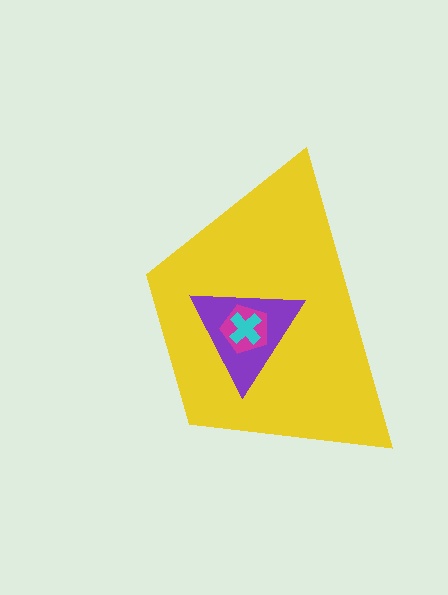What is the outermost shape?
The yellow trapezoid.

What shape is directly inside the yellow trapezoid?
The purple triangle.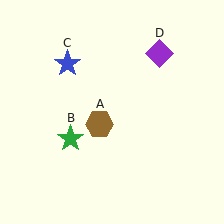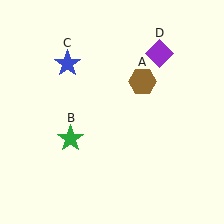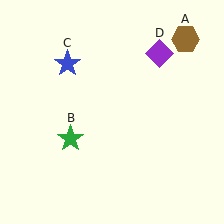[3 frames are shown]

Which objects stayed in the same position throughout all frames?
Green star (object B) and blue star (object C) and purple diamond (object D) remained stationary.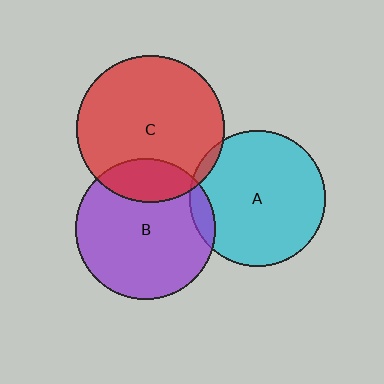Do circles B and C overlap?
Yes.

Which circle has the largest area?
Circle C (red).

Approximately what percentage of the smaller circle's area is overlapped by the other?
Approximately 20%.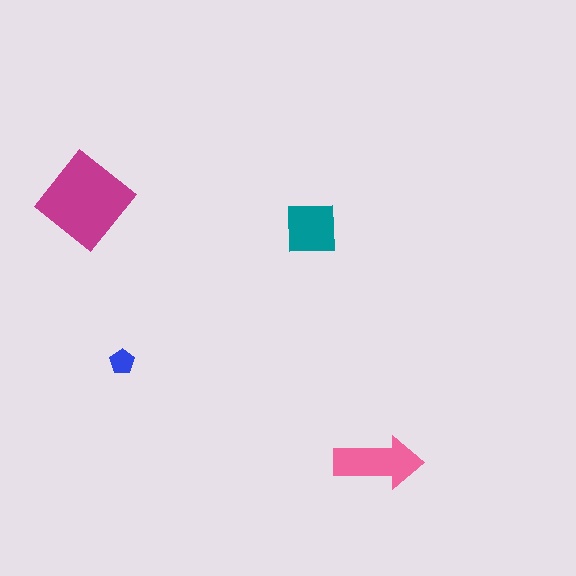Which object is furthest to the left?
The magenta diamond is leftmost.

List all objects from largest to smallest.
The magenta diamond, the pink arrow, the teal square, the blue pentagon.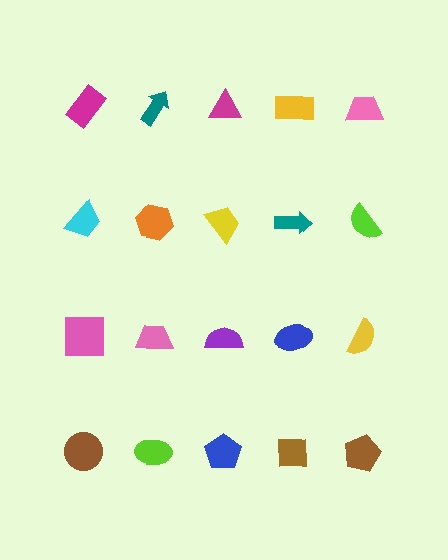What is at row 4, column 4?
A brown square.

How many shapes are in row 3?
5 shapes.